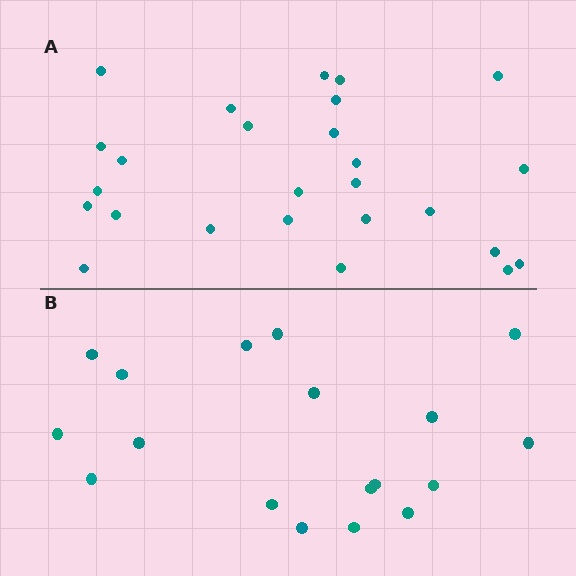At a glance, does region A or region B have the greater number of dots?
Region A (the top region) has more dots.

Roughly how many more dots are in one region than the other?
Region A has roughly 8 or so more dots than region B.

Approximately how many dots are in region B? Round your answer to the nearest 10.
About 20 dots. (The exact count is 18, which rounds to 20.)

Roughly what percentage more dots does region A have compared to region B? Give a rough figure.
About 45% more.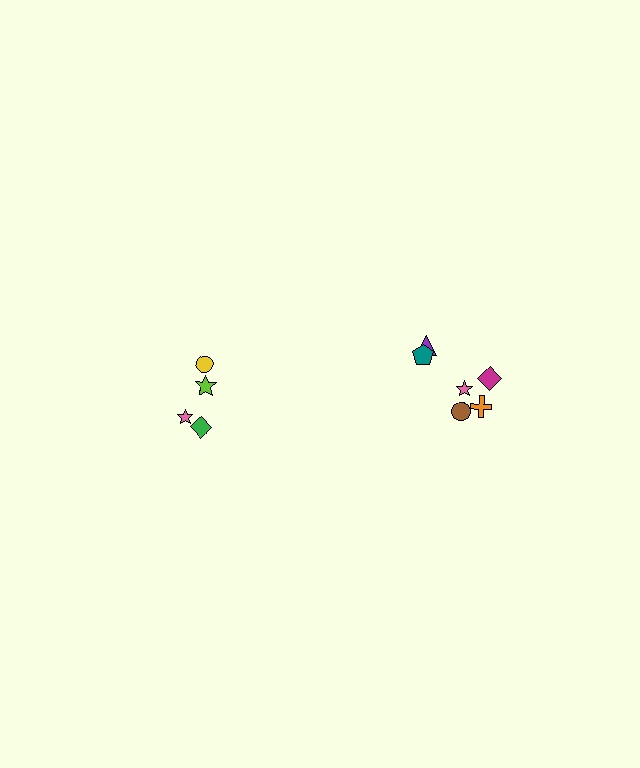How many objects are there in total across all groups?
There are 10 objects.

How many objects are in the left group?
There are 4 objects.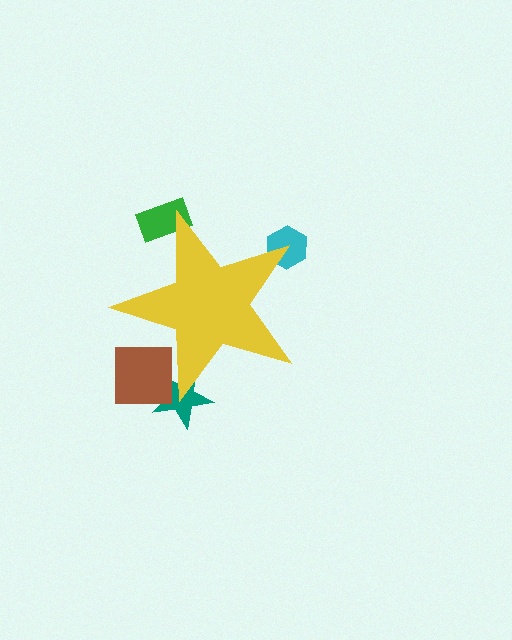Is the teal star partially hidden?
Yes, the teal star is partially hidden behind the yellow star.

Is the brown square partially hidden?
Yes, the brown square is partially hidden behind the yellow star.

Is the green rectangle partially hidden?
Yes, the green rectangle is partially hidden behind the yellow star.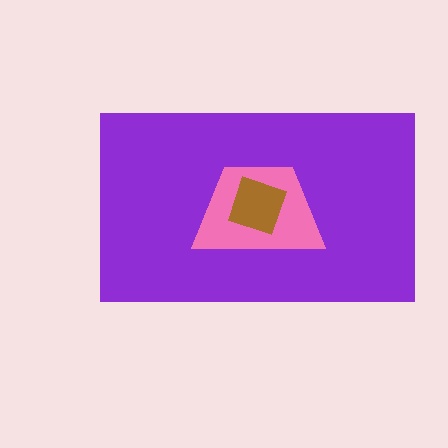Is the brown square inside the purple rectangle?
Yes.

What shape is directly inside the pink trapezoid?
The brown square.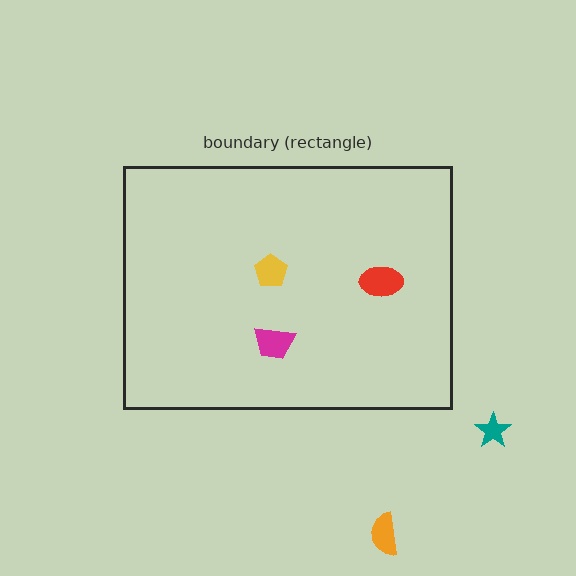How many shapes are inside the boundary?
3 inside, 2 outside.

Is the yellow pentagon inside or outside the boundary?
Inside.